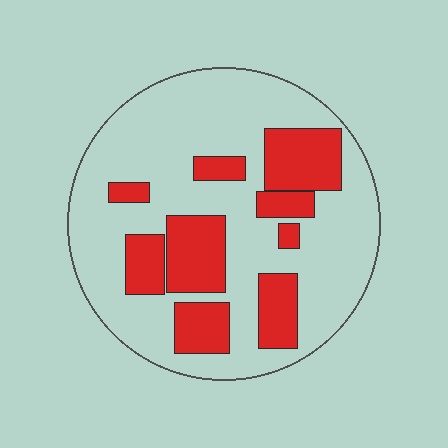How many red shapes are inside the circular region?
9.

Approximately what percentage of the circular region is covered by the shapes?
Approximately 30%.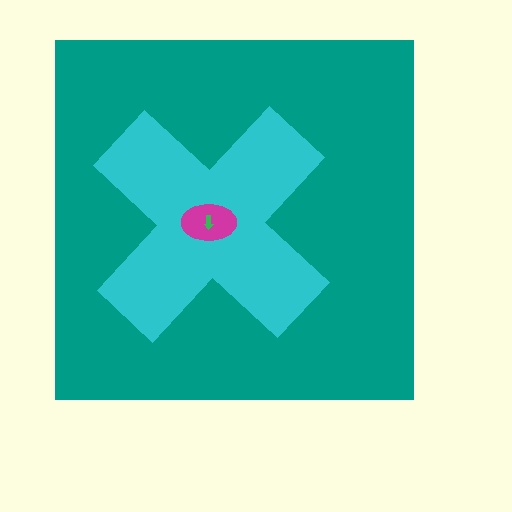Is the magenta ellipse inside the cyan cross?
Yes.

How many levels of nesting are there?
4.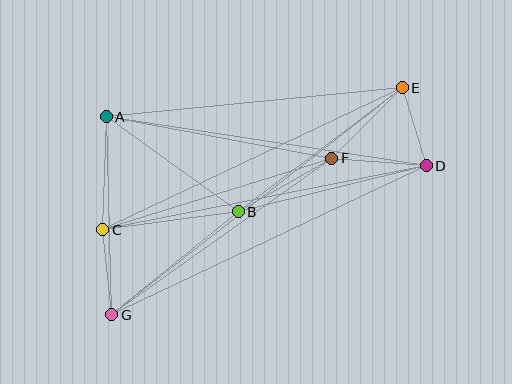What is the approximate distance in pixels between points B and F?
The distance between B and F is approximately 108 pixels.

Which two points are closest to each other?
Points D and E are closest to each other.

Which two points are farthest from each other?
Points E and G are farthest from each other.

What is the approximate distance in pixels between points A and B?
The distance between A and B is approximately 163 pixels.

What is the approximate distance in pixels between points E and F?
The distance between E and F is approximately 100 pixels.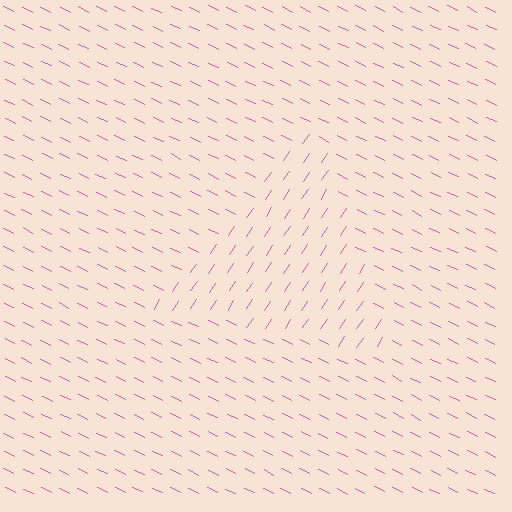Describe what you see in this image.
The image is filled with small pink line segments. A triangle region in the image has lines oriented differently from the surrounding lines, creating a visible texture boundary.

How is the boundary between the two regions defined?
The boundary is defined purely by a change in line orientation (approximately 83 degrees difference). All lines are the same color and thickness.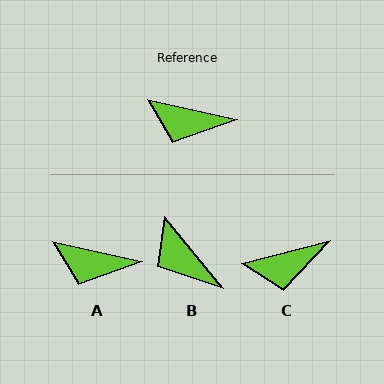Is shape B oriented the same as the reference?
No, it is off by about 38 degrees.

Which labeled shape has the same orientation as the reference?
A.